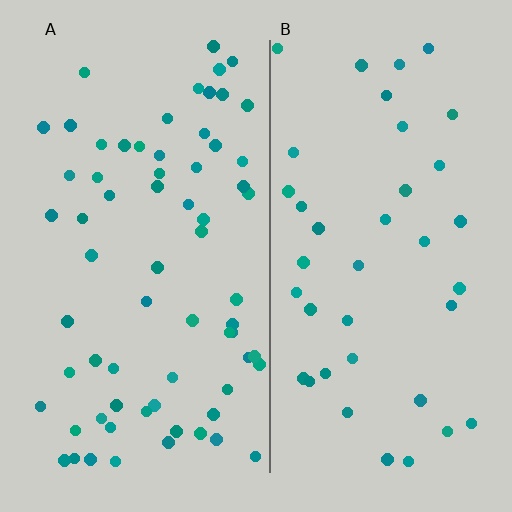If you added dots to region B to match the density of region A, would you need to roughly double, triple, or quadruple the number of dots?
Approximately double.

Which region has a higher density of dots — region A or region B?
A (the left).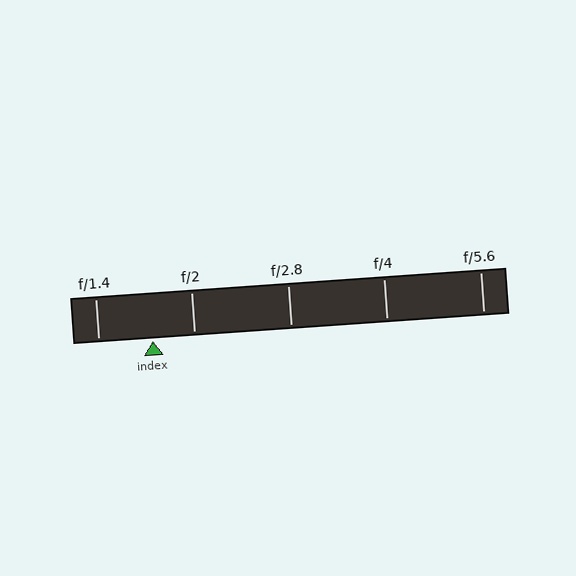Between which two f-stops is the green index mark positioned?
The index mark is between f/1.4 and f/2.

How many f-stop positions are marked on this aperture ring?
There are 5 f-stop positions marked.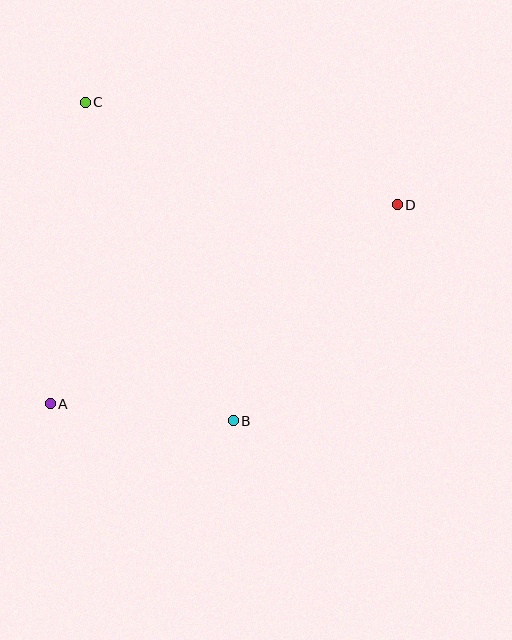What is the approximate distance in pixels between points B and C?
The distance between B and C is approximately 351 pixels.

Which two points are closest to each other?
Points A and B are closest to each other.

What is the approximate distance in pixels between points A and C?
The distance between A and C is approximately 304 pixels.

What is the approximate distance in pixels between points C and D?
The distance between C and D is approximately 329 pixels.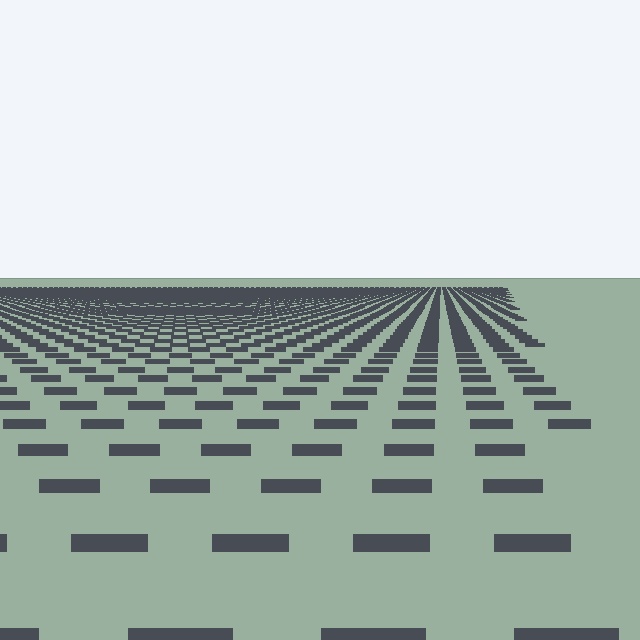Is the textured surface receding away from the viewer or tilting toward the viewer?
The surface is receding away from the viewer. Texture elements get smaller and denser toward the top.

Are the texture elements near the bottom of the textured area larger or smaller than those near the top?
Larger. Near the bottom, elements are closer to the viewer and appear at a bigger on-screen size.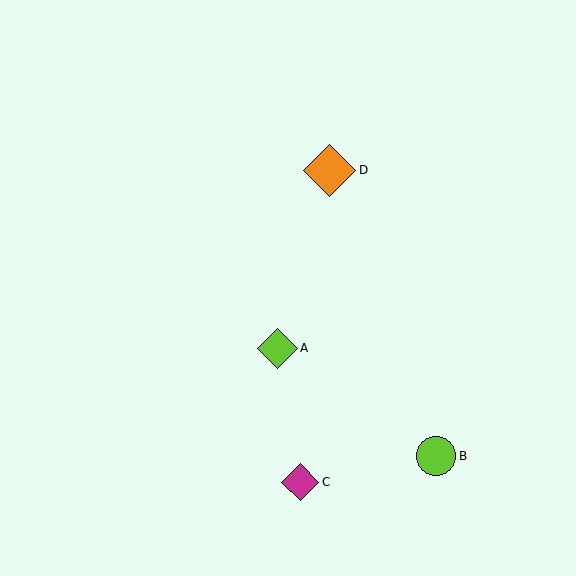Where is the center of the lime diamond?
The center of the lime diamond is at (277, 348).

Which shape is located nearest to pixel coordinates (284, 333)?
The lime diamond (labeled A) at (277, 348) is nearest to that location.